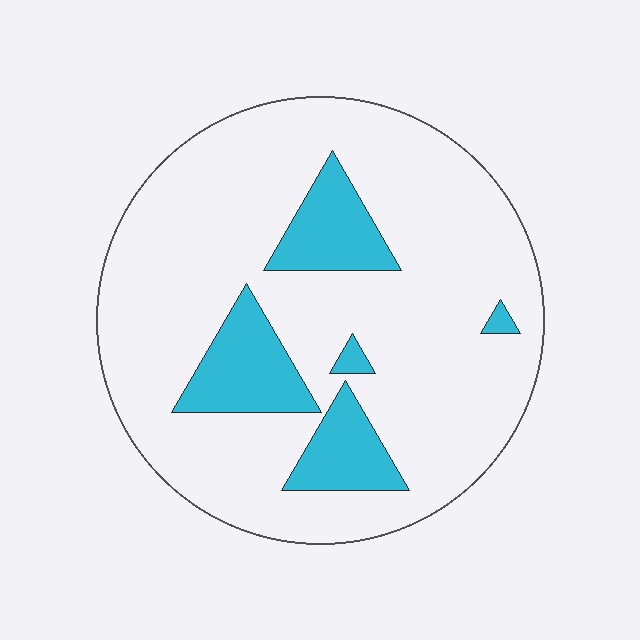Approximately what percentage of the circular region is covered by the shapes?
Approximately 15%.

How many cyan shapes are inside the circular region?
5.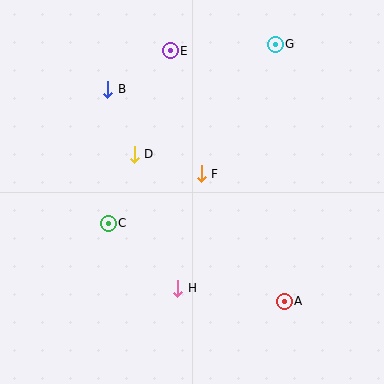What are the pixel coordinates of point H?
Point H is at (178, 288).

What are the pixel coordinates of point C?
Point C is at (108, 224).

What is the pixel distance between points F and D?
The distance between F and D is 70 pixels.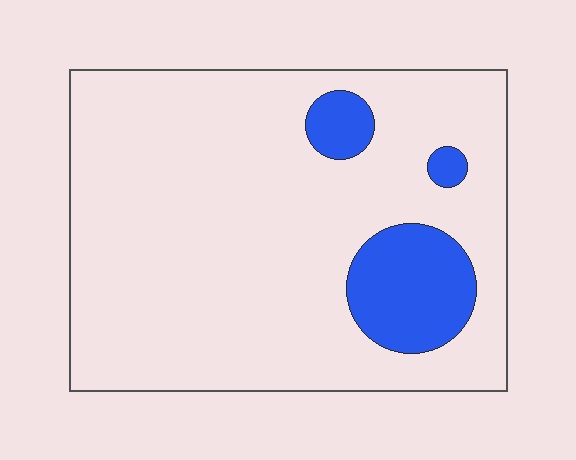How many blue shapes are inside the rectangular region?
3.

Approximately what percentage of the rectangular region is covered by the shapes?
Approximately 15%.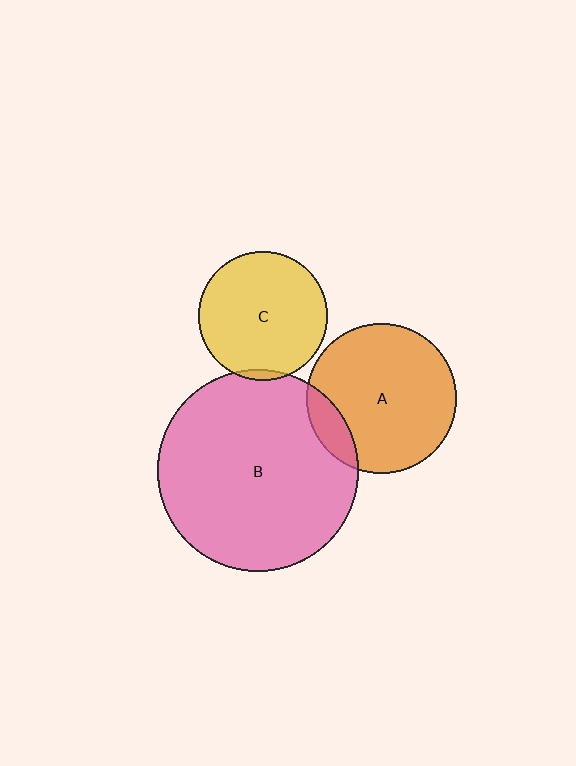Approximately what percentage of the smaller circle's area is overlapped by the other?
Approximately 15%.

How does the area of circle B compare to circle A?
Approximately 1.8 times.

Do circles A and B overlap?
Yes.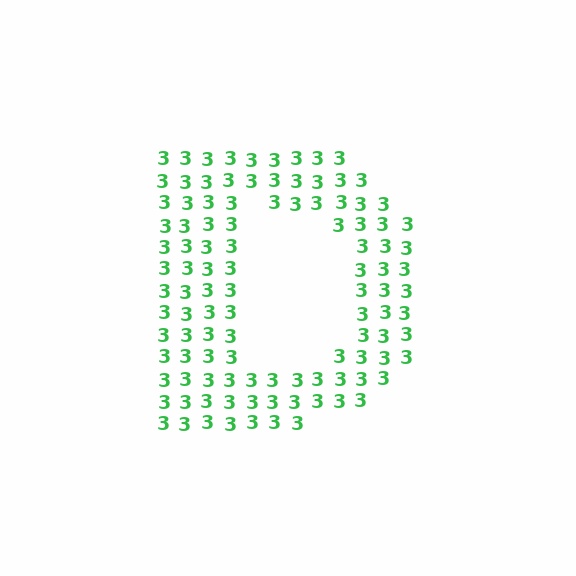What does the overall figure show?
The overall figure shows the letter D.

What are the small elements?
The small elements are digit 3's.